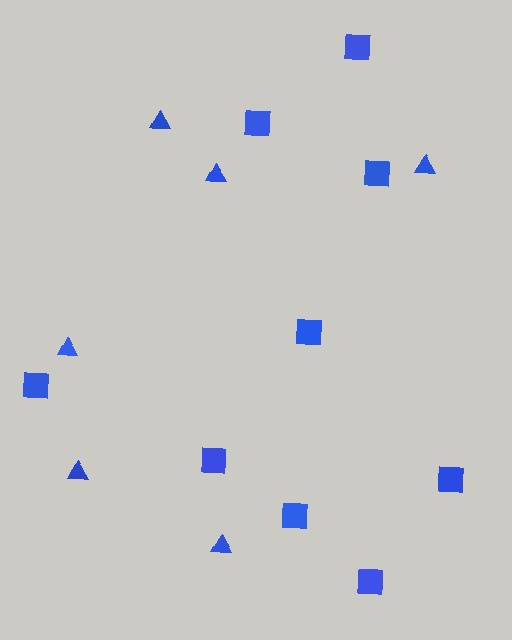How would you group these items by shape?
There are 2 groups: one group of squares (9) and one group of triangles (6).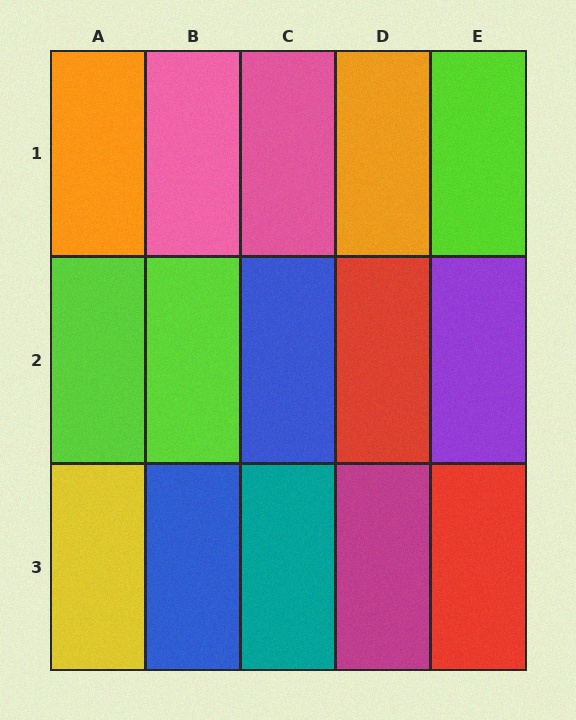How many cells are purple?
1 cell is purple.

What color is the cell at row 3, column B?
Blue.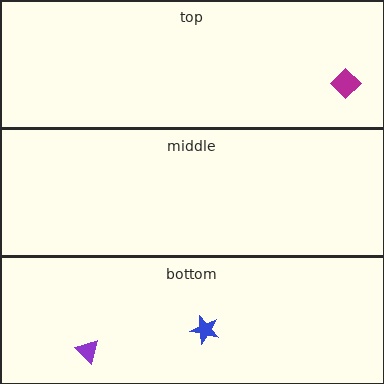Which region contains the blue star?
The bottom region.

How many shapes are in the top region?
1.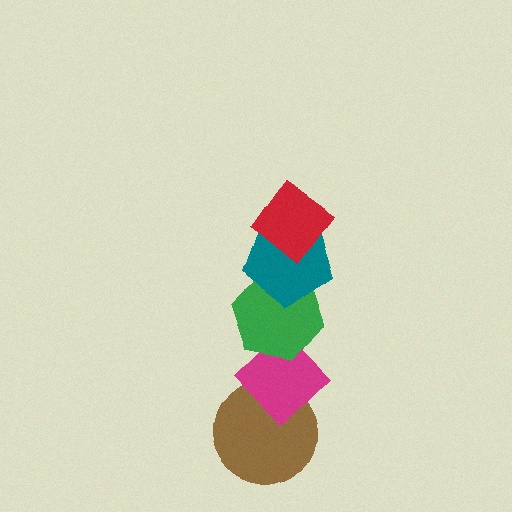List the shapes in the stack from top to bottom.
From top to bottom: the red diamond, the teal pentagon, the green hexagon, the magenta diamond, the brown circle.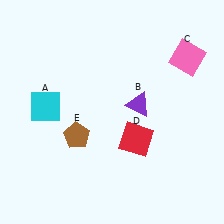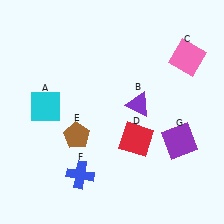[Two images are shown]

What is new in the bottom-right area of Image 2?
A purple square (G) was added in the bottom-right area of Image 2.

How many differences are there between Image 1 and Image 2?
There are 2 differences between the two images.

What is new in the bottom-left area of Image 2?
A blue cross (F) was added in the bottom-left area of Image 2.